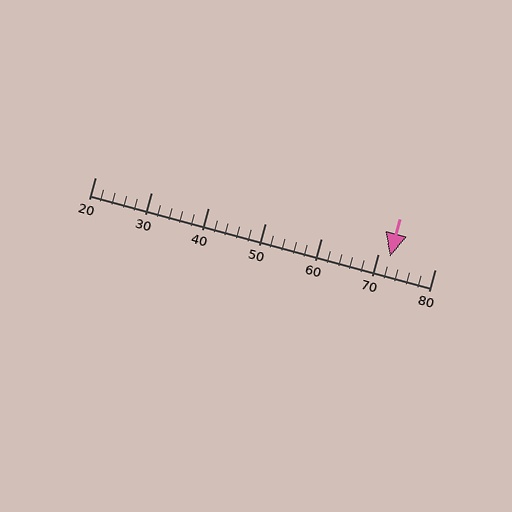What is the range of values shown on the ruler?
The ruler shows values from 20 to 80.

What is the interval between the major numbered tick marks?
The major tick marks are spaced 10 units apart.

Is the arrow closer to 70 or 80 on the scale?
The arrow is closer to 70.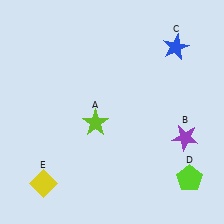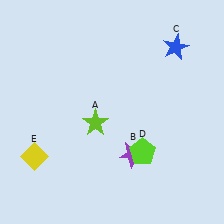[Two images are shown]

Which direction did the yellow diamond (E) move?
The yellow diamond (E) moved up.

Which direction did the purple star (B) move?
The purple star (B) moved left.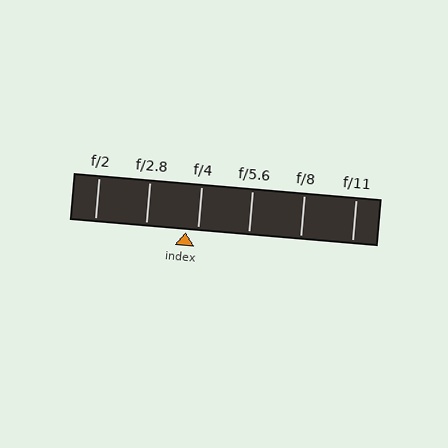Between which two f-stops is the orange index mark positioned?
The index mark is between f/2.8 and f/4.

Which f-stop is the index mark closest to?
The index mark is closest to f/4.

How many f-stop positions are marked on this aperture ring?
There are 6 f-stop positions marked.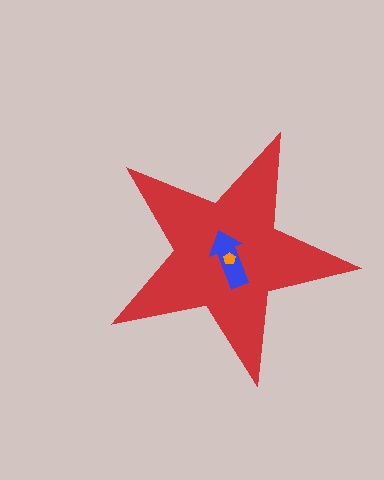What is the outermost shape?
The red star.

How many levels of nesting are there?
3.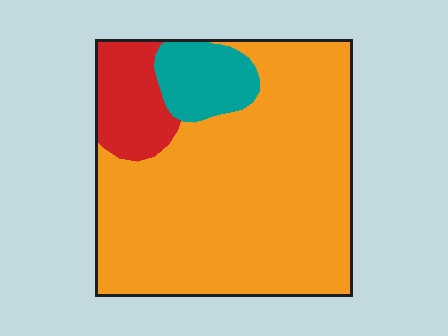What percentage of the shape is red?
Red covers 12% of the shape.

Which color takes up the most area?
Orange, at roughly 80%.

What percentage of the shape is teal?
Teal takes up about one tenth (1/10) of the shape.